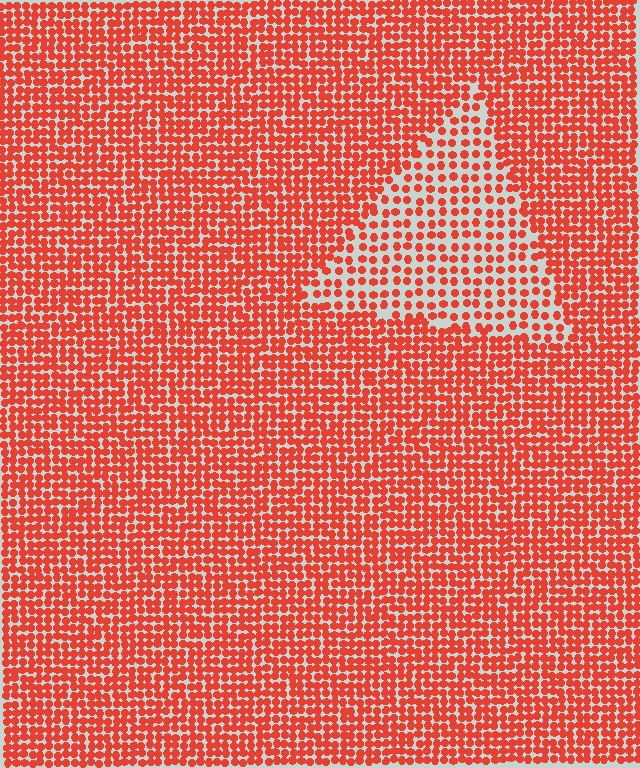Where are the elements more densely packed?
The elements are more densely packed outside the triangle boundary.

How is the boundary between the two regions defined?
The boundary is defined by a change in element density (approximately 1.9x ratio). All elements are the same color, size, and shape.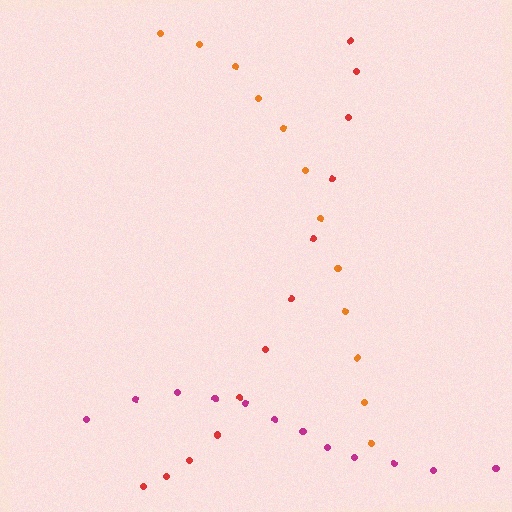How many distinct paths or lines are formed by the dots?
There are 3 distinct paths.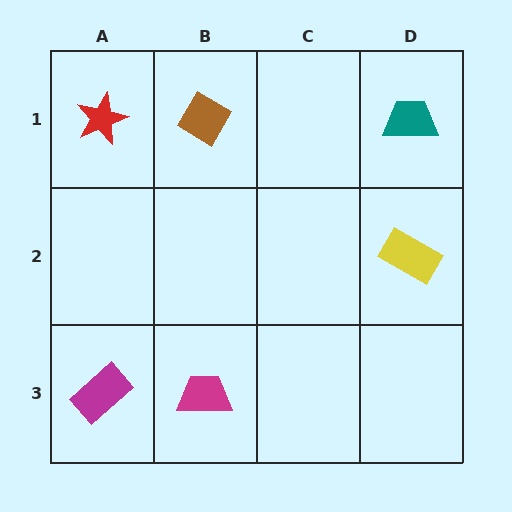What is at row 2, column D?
A yellow rectangle.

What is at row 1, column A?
A red star.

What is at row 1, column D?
A teal trapezoid.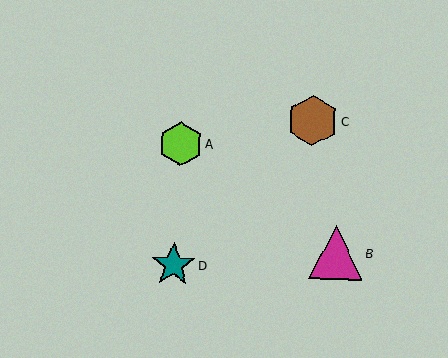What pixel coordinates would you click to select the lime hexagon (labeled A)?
Click at (181, 144) to select the lime hexagon A.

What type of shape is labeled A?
Shape A is a lime hexagon.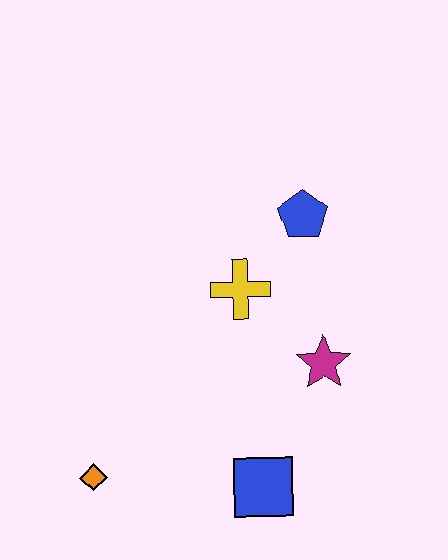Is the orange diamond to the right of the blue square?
No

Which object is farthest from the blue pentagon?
The orange diamond is farthest from the blue pentagon.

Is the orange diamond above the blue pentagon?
No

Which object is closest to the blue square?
The magenta star is closest to the blue square.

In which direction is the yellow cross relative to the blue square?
The yellow cross is above the blue square.